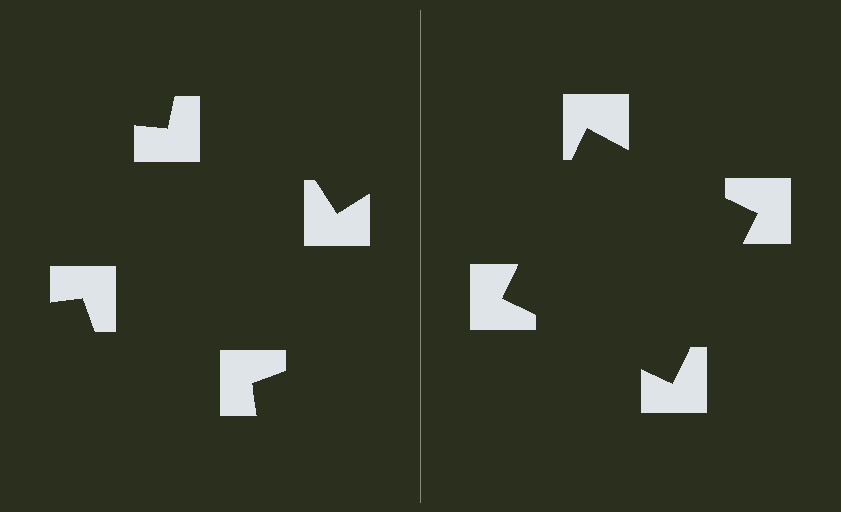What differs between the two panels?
The notched squares are positioned identically on both sides; only the wedge orientations differ. On the right they align to a square; on the left they are misaligned.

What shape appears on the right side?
An illusory square.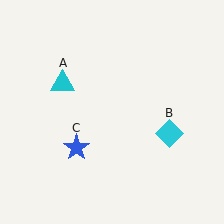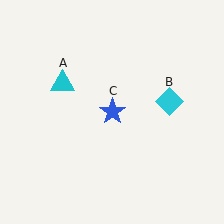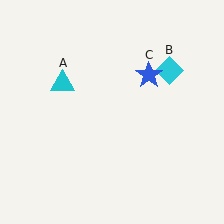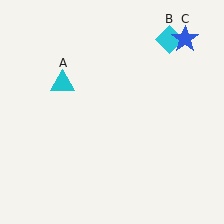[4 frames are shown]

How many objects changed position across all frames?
2 objects changed position: cyan diamond (object B), blue star (object C).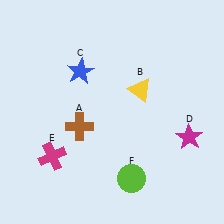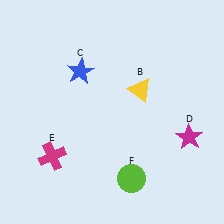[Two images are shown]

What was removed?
The brown cross (A) was removed in Image 2.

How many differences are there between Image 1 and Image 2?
There is 1 difference between the two images.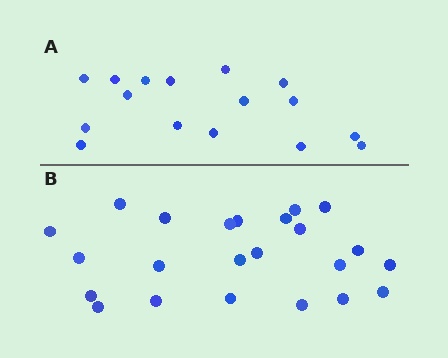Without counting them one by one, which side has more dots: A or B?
Region B (the bottom region) has more dots.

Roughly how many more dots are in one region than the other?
Region B has roughly 8 or so more dots than region A.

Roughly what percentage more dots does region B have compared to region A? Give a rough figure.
About 45% more.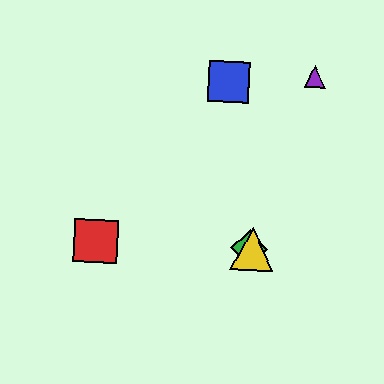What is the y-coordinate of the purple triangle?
The purple triangle is at y≈77.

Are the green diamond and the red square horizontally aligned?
Yes, both are at y≈249.